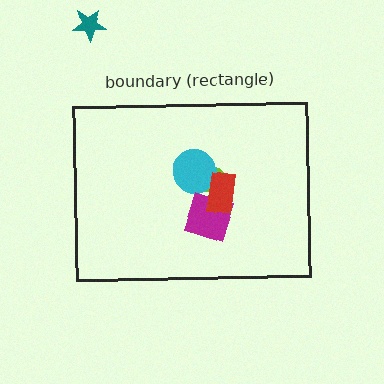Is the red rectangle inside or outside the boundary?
Inside.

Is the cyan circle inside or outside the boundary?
Inside.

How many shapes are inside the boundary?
4 inside, 1 outside.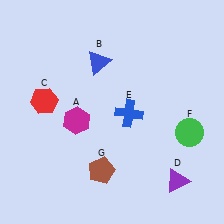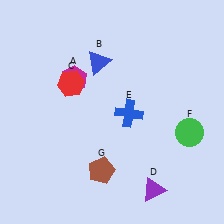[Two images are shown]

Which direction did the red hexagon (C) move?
The red hexagon (C) moved right.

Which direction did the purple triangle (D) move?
The purple triangle (D) moved left.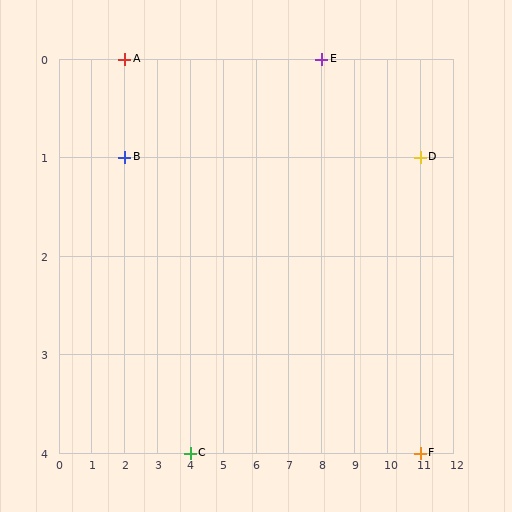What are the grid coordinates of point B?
Point B is at grid coordinates (2, 1).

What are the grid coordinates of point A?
Point A is at grid coordinates (2, 0).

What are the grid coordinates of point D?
Point D is at grid coordinates (11, 1).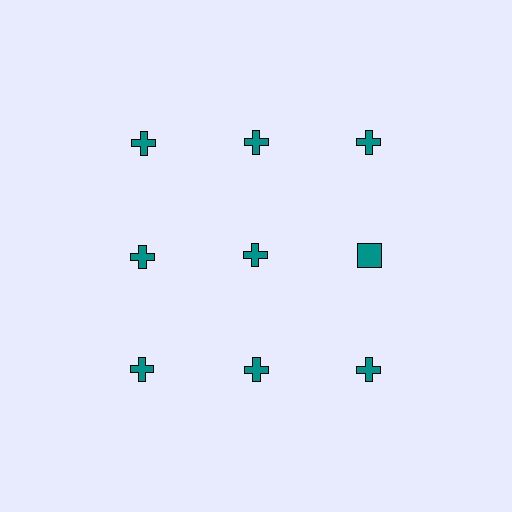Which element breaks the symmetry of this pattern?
The teal square in the second row, center column breaks the symmetry. All other shapes are teal crosses.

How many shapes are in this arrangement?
There are 9 shapes arranged in a grid pattern.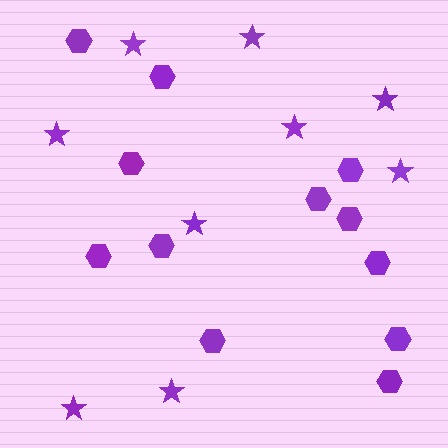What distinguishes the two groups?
There are 2 groups: one group of hexagons (12) and one group of stars (9).